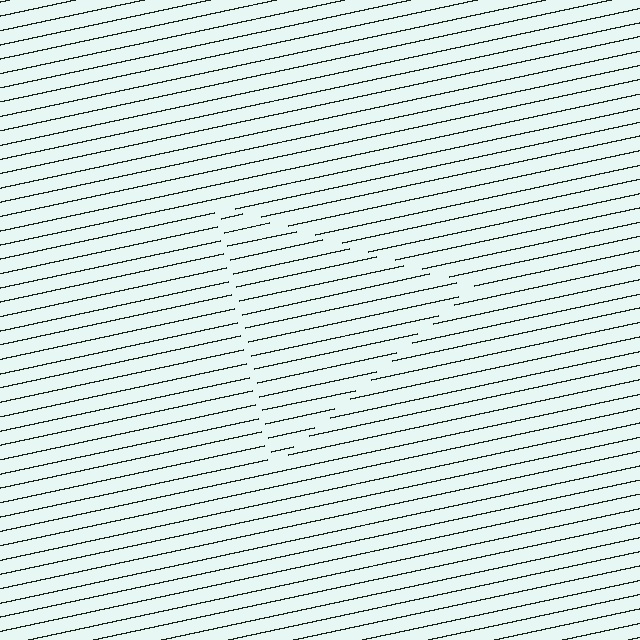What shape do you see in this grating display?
An illusory triangle. The interior of the shape contains the same grating, shifted by half a period — the contour is defined by the phase discontinuity where line-ends from the inner and outer gratings abut.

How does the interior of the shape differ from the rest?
The interior of the shape contains the same grating, shifted by half a period — the contour is defined by the phase discontinuity where line-ends from the inner and outer gratings abut.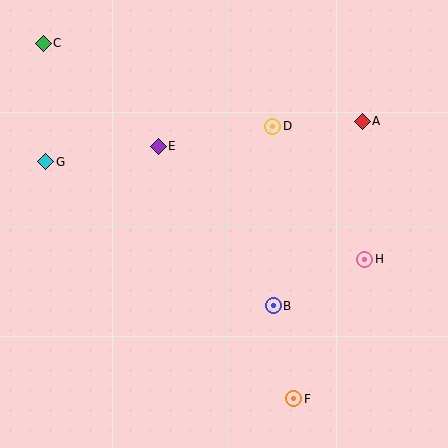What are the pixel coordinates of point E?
Point E is at (158, 146).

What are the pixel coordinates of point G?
Point G is at (46, 162).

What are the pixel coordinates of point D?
Point D is at (273, 126).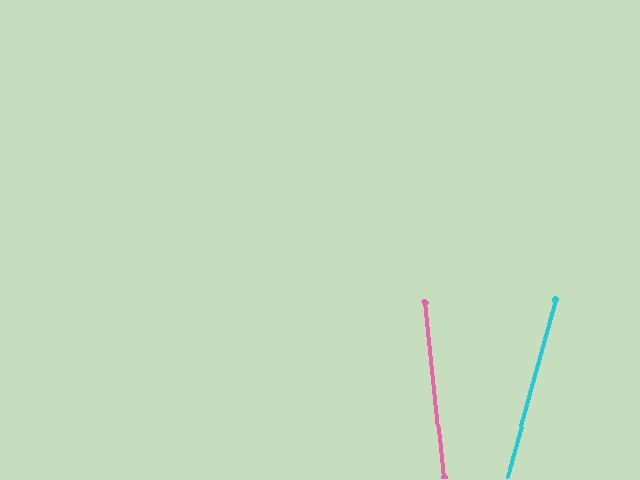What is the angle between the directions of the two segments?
Approximately 21 degrees.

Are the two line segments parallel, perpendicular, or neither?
Neither parallel nor perpendicular — they differ by about 21°.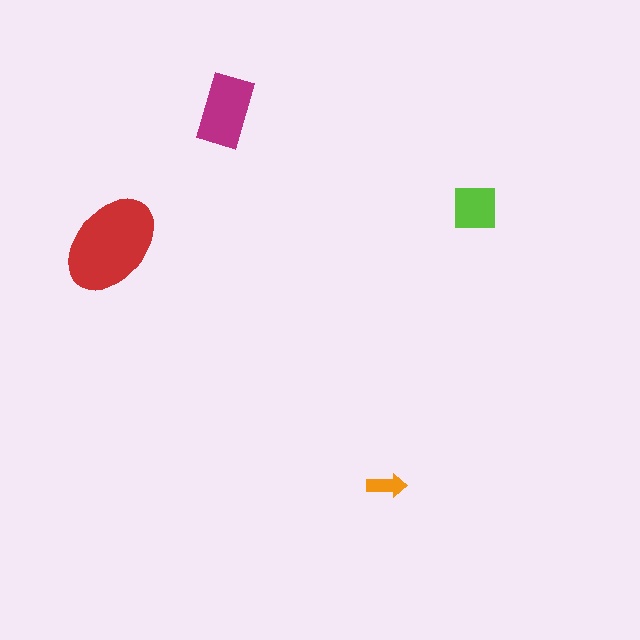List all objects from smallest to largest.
The orange arrow, the lime square, the magenta rectangle, the red ellipse.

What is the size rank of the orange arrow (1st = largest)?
4th.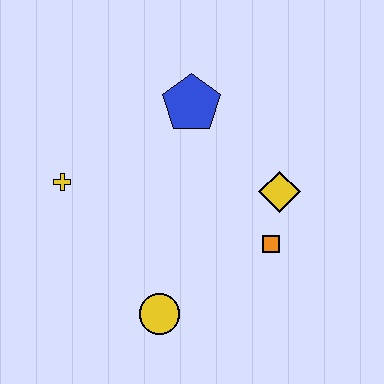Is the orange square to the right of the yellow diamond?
No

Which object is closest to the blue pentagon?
The yellow diamond is closest to the blue pentagon.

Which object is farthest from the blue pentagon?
The yellow circle is farthest from the blue pentagon.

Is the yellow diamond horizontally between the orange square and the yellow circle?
No